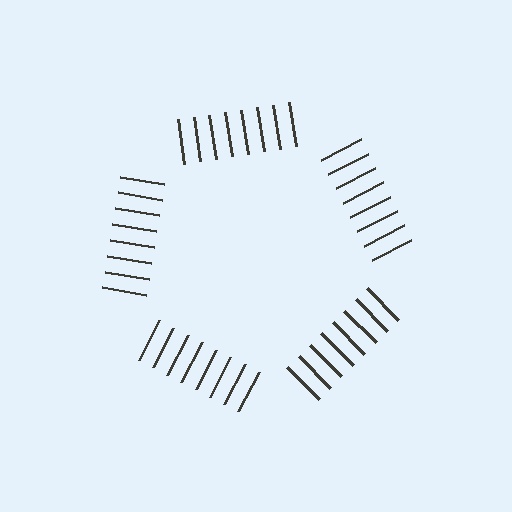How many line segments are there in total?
40 — 8 along each of the 5 edges.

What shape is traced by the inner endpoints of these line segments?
An illusory pentagon — the line segments terminate on its edges but no continuous stroke is drawn.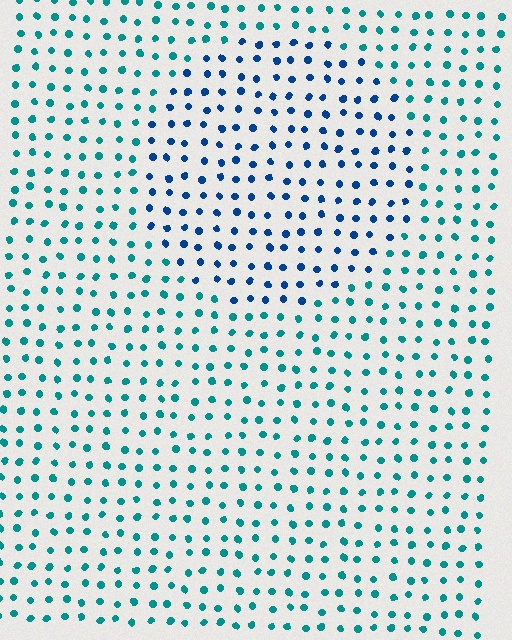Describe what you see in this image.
The image is filled with small teal elements in a uniform arrangement. A circle-shaped region is visible where the elements are tinted to a slightly different hue, forming a subtle color boundary.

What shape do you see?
I see a circle.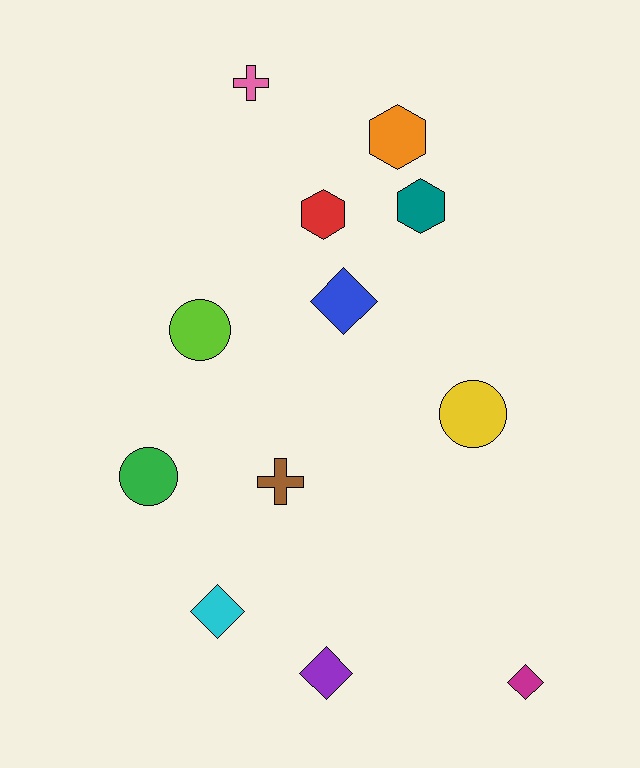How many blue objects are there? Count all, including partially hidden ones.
There is 1 blue object.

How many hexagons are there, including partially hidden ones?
There are 3 hexagons.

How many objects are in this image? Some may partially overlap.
There are 12 objects.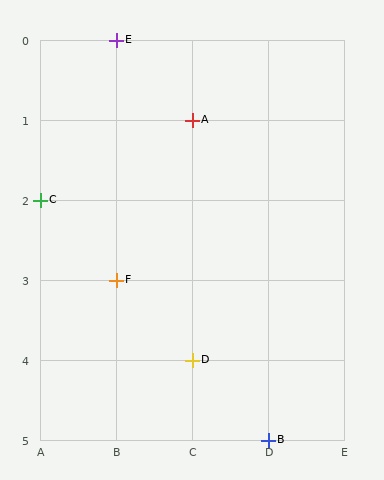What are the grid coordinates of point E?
Point E is at grid coordinates (B, 0).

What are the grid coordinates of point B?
Point B is at grid coordinates (D, 5).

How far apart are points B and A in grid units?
Points B and A are 1 column and 4 rows apart (about 4.1 grid units diagonally).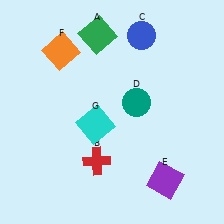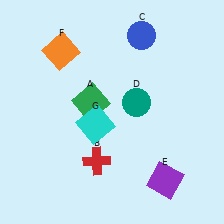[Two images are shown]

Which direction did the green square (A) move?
The green square (A) moved down.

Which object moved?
The green square (A) moved down.